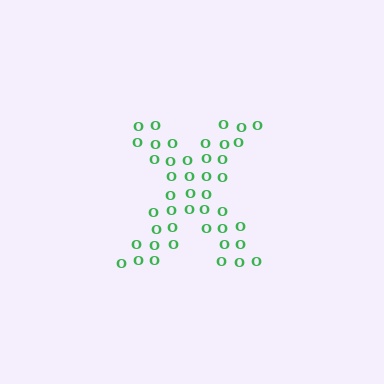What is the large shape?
The large shape is the letter X.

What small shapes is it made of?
It is made of small letter O's.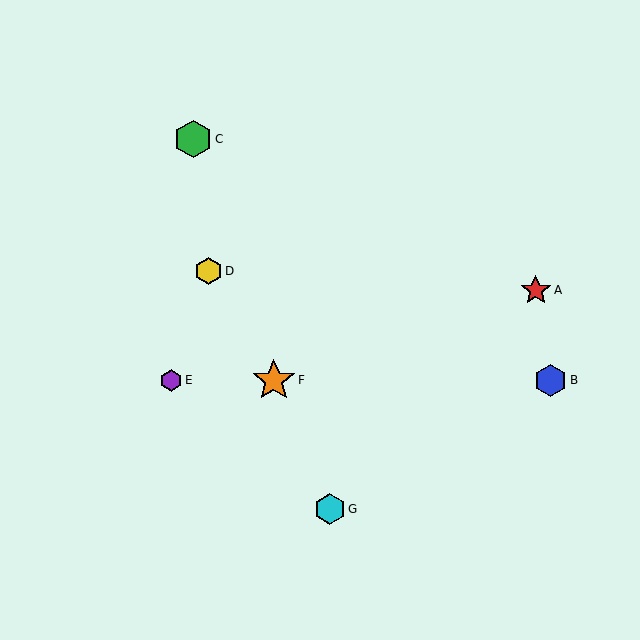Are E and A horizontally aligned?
No, E is at y≈380 and A is at y≈290.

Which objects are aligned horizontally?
Objects B, E, F are aligned horizontally.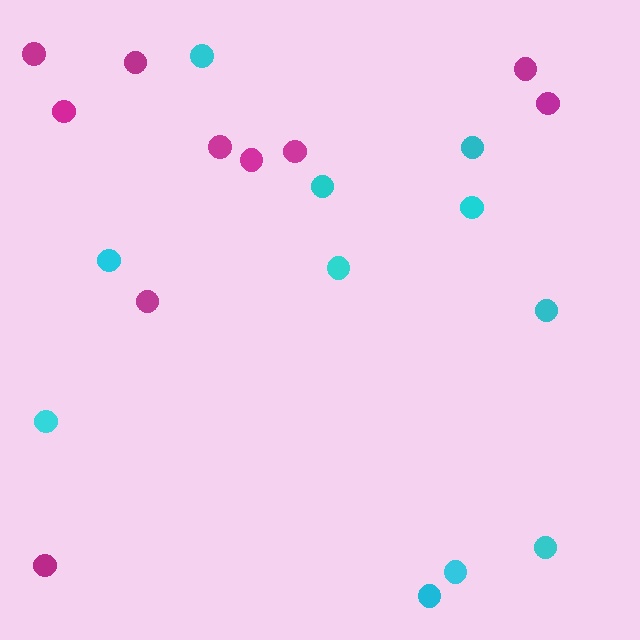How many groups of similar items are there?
There are 2 groups: one group of magenta circles (10) and one group of cyan circles (11).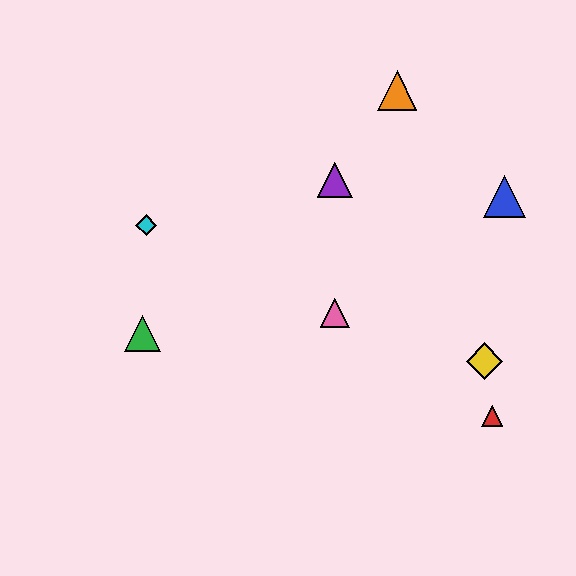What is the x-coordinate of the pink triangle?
The pink triangle is at x≈335.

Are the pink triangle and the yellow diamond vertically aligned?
No, the pink triangle is at x≈335 and the yellow diamond is at x≈484.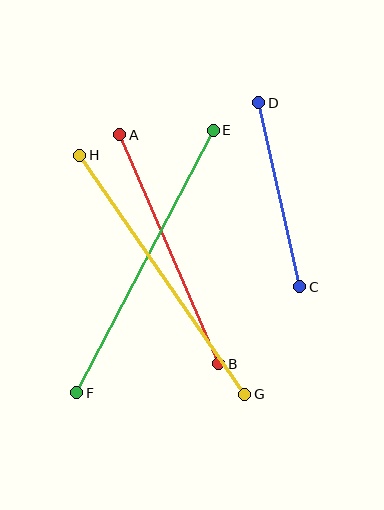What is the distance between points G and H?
The distance is approximately 290 pixels.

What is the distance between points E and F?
The distance is approximately 296 pixels.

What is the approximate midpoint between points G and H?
The midpoint is at approximately (162, 275) pixels.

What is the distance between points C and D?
The distance is approximately 188 pixels.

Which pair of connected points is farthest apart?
Points E and F are farthest apart.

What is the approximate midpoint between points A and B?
The midpoint is at approximately (169, 249) pixels.